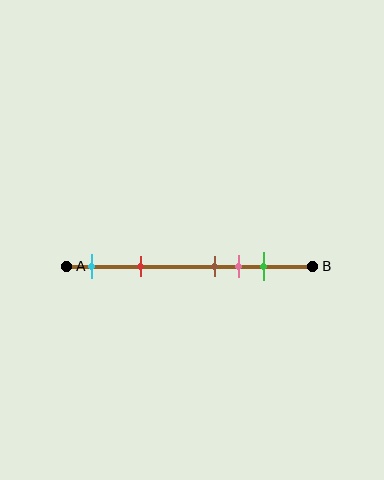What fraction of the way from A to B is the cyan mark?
The cyan mark is approximately 10% (0.1) of the way from A to B.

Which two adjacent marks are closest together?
The brown and pink marks are the closest adjacent pair.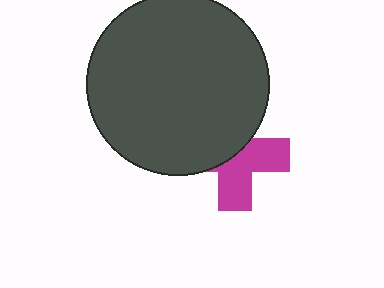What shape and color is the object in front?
The object in front is a dark gray circle.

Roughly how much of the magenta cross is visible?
About half of it is visible (roughly 50%).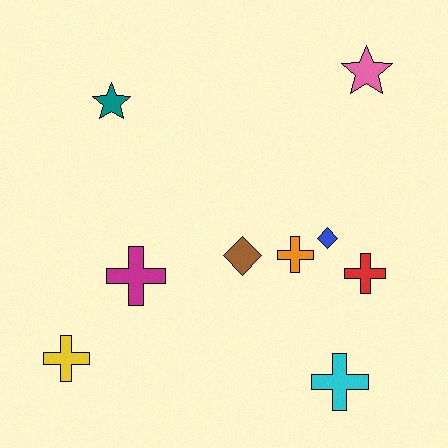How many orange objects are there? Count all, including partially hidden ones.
There is 1 orange object.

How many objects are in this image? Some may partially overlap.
There are 9 objects.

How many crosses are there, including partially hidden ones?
There are 5 crosses.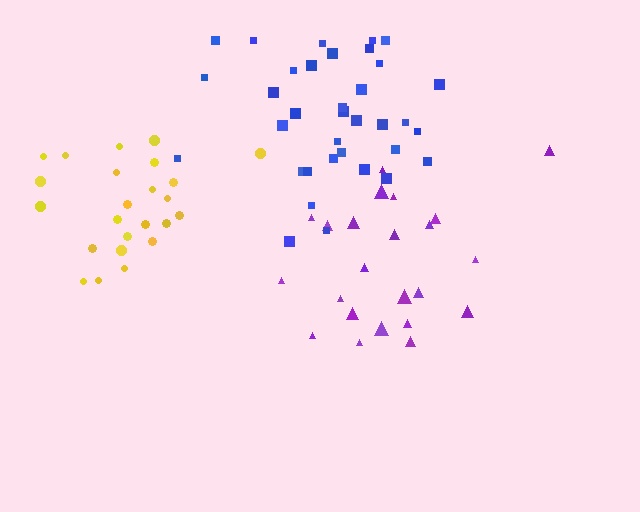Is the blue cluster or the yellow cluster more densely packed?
Yellow.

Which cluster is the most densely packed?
Yellow.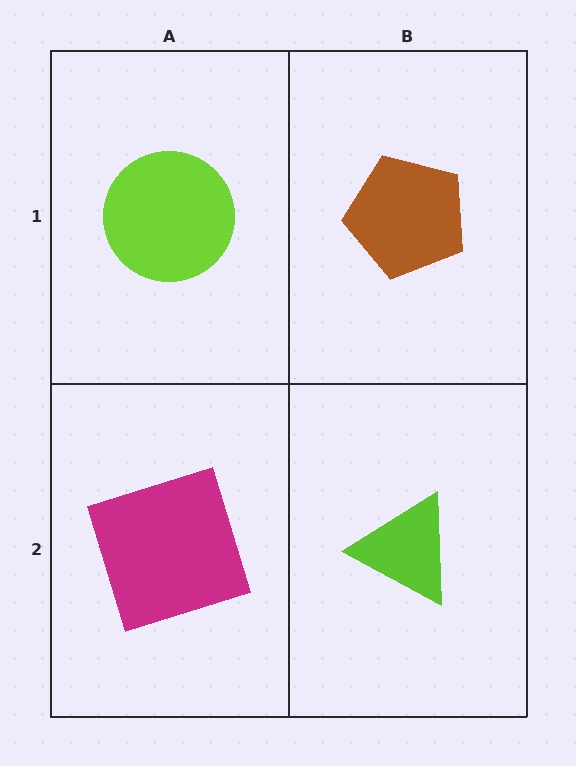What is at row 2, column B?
A lime triangle.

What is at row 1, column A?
A lime circle.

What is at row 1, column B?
A brown pentagon.